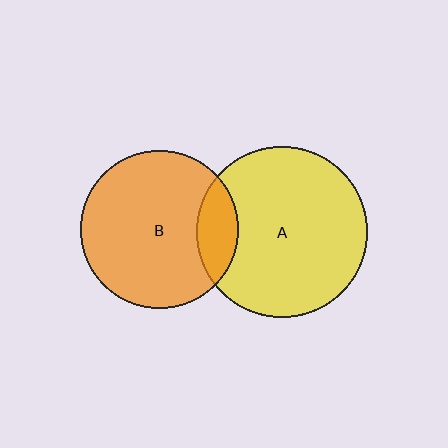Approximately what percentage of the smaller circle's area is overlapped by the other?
Approximately 15%.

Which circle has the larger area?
Circle A (yellow).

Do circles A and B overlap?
Yes.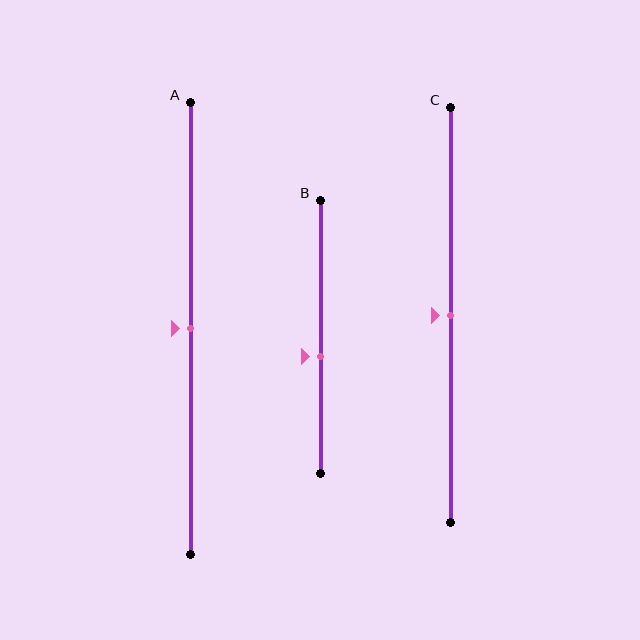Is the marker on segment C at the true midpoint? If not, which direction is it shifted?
Yes, the marker on segment C is at the true midpoint.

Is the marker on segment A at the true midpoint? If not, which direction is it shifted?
Yes, the marker on segment A is at the true midpoint.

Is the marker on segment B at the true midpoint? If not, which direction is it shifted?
No, the marker on segment B is shifted downward by about 7% of the segment length.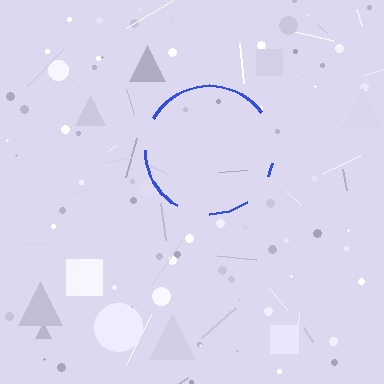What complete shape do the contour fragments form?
The contour fragments form a circle.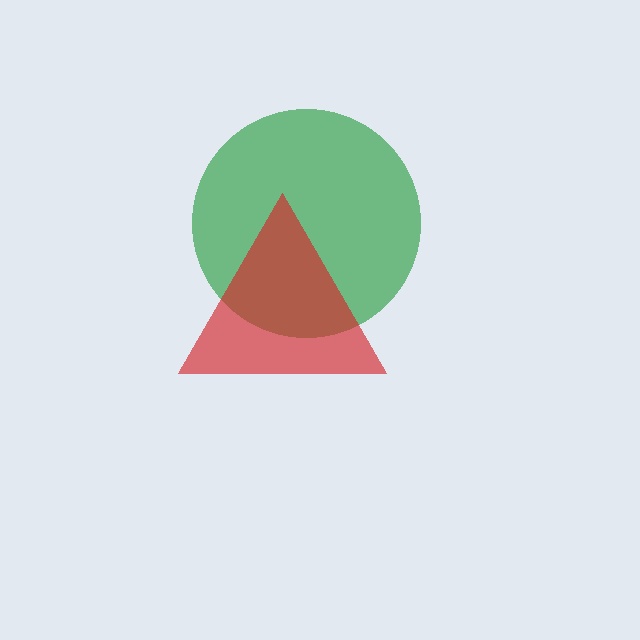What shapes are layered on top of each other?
The layered shapes are: a green circle, a red triangle.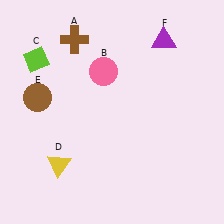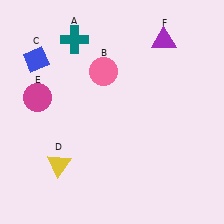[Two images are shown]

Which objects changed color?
A changed from brown to teal. C changed from lime to blue. E changed from brown to magenta.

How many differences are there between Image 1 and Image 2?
There are 3 differences between the two images.